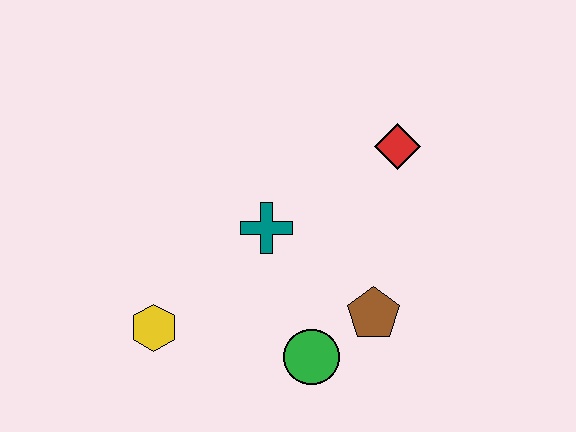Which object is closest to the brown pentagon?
The green circle is closest to the brown pentagon.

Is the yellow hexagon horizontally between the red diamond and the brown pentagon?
No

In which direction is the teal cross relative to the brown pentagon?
The teal cross is to the left of the brown pentagon.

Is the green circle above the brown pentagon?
No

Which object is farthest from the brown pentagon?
The yellow hexagon is farthest from the brown pentagon.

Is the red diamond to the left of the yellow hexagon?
No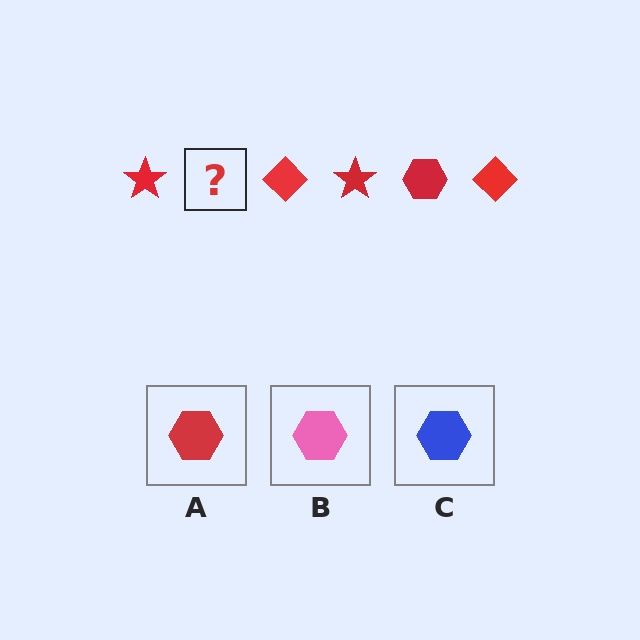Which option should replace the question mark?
Option A.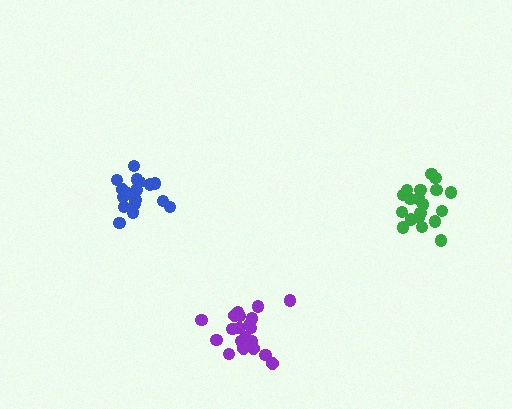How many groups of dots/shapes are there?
There are 3 groups.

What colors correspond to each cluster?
The clusters are colored: blue, purple, green.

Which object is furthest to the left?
The blue cluster is leftmost.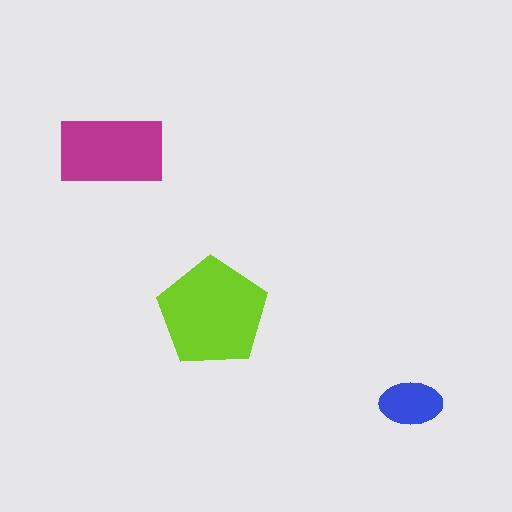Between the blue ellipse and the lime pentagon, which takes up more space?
The lime pentagon.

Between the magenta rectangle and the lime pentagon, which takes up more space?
The lime pentagon.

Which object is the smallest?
The blue ellipse.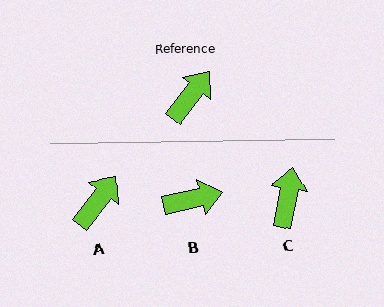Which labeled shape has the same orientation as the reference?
A.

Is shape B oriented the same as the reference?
No, it is off by about 40 degrees.